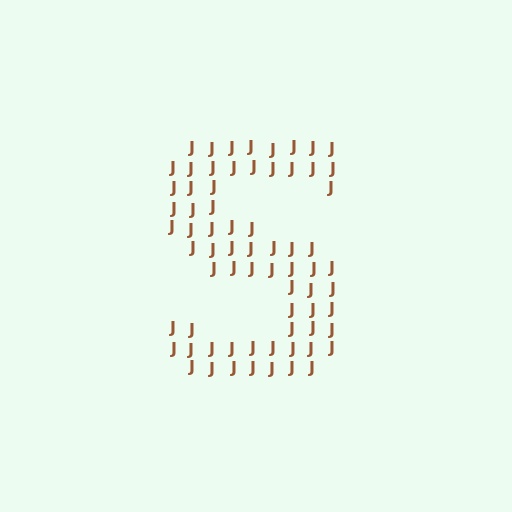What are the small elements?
The small elements are letter J's.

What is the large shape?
The large shape is the letter S.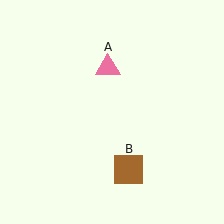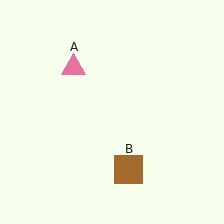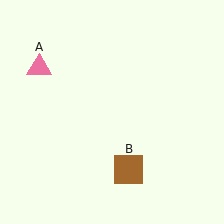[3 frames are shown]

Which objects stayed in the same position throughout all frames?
Brown square (object B) remained stationary.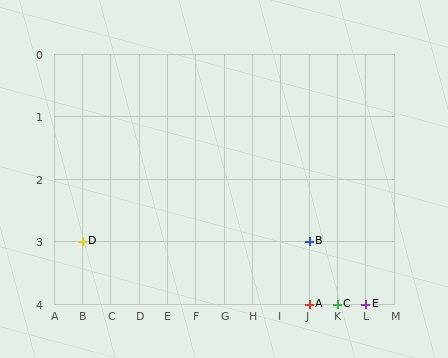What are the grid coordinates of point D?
Point D is at grid coordinates (B, 3).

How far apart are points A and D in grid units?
Points A and D are 8 columns and 1 row apart (about 8.1 grid units diagonally).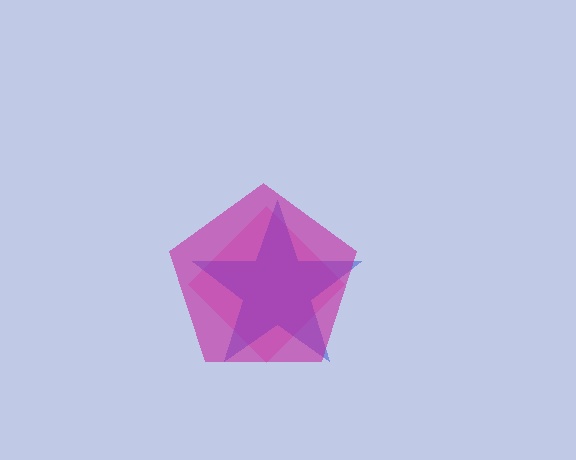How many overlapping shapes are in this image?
There are 3 overlapping shapes in the image.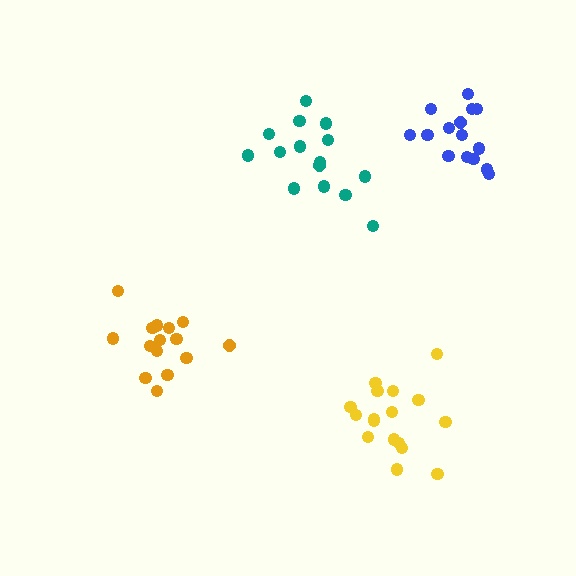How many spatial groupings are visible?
There are 4 spatial groupings.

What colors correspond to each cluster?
The clusters are colored: teal, yellow, blue, orange.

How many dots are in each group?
Group 1: 15 dots, Group 2: 17 dots, Group 3: 15 dots, Group 4: 15 dots (62 total).